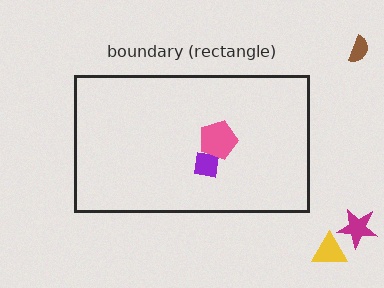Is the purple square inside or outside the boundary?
Inside.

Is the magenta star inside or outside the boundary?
Outside.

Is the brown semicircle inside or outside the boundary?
Outside.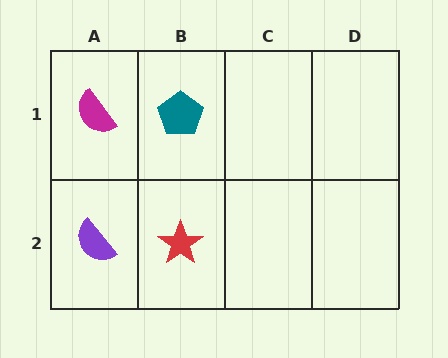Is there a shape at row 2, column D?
No, that cell is empty.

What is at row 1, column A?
A magenta semicircle.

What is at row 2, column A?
A purple semicircle.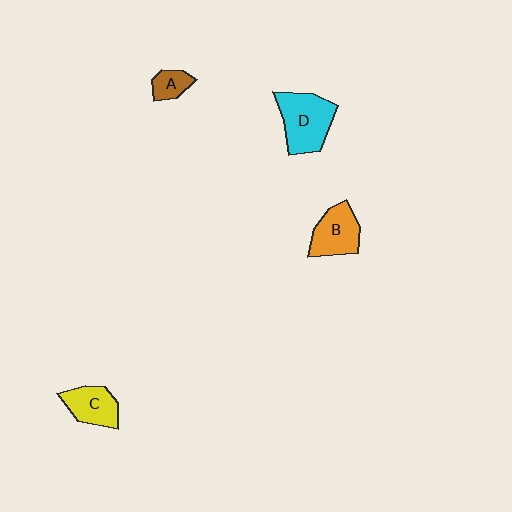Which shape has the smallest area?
Shape A (brown).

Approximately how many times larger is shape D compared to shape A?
Approximately 2.8 times.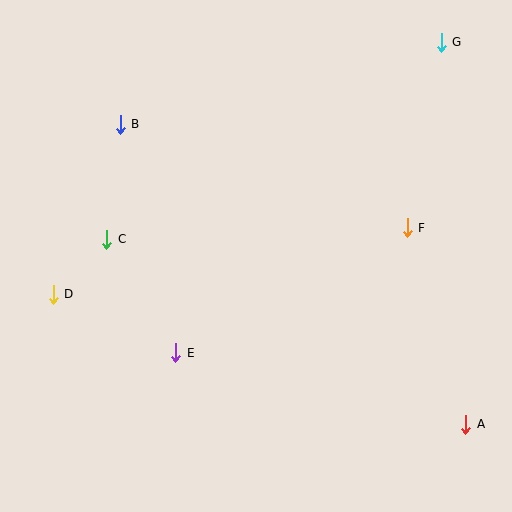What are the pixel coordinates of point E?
Point E is at (176, 353).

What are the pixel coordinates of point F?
Point F is at (407, 228).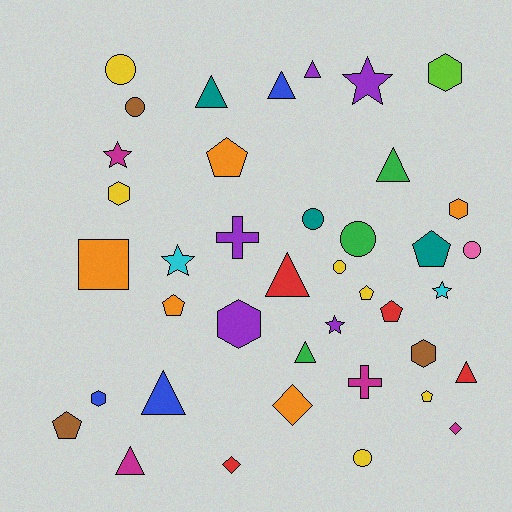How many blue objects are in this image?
There are 3 blue objects.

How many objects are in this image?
There are 40 objects.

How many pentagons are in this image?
There are 7 pentagons.